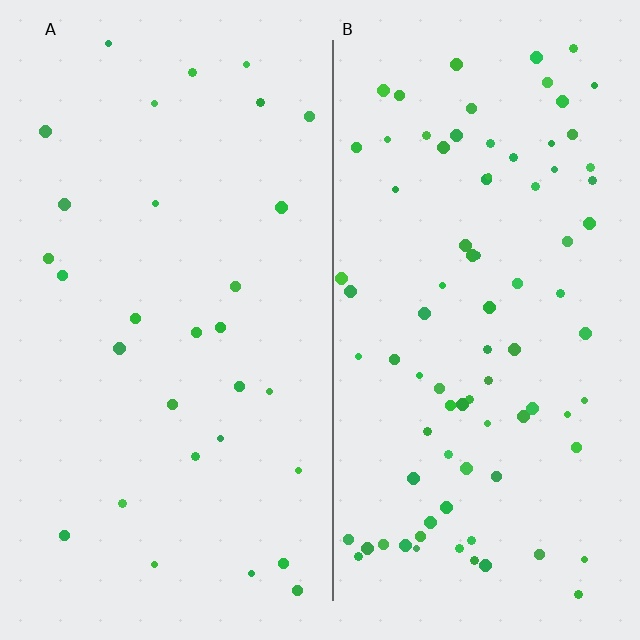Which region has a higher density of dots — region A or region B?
B (the right).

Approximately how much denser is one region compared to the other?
Approximately 2.9× — region B over region A.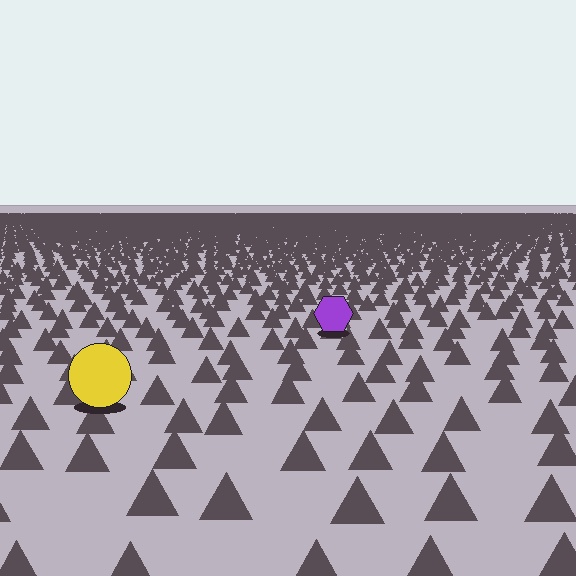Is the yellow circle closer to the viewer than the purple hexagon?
Yes. The yellow circle is closer — you can tell from the texture gradient: the ground texture is coarser near it.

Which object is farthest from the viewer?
The purple hexagon is farthest from the viewer. It appears smaller and the ground texture around it is denser.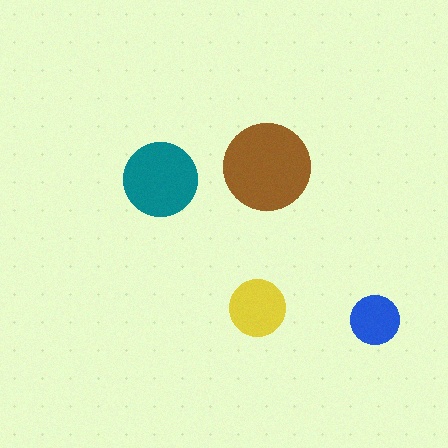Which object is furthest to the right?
The blue circle is rightmost.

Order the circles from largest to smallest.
the brown one, the teal one, the yellow one, the blue one.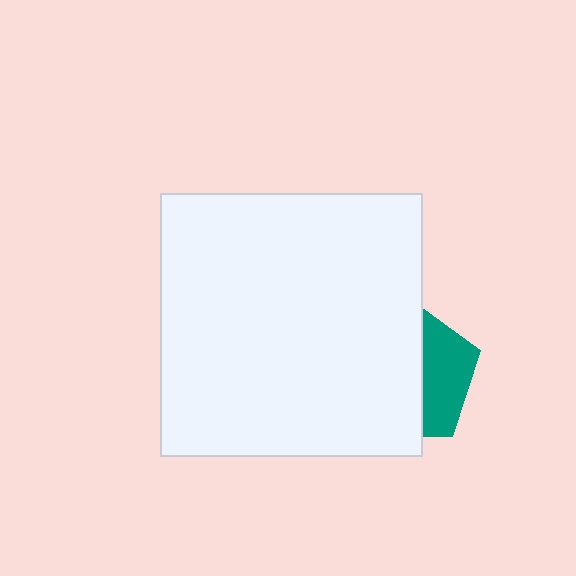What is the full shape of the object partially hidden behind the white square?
The partially hidden object is a teal pentagon.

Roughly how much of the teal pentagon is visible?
A small part of it is visible (roughly 34%).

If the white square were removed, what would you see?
You would see the complete teal pentagon.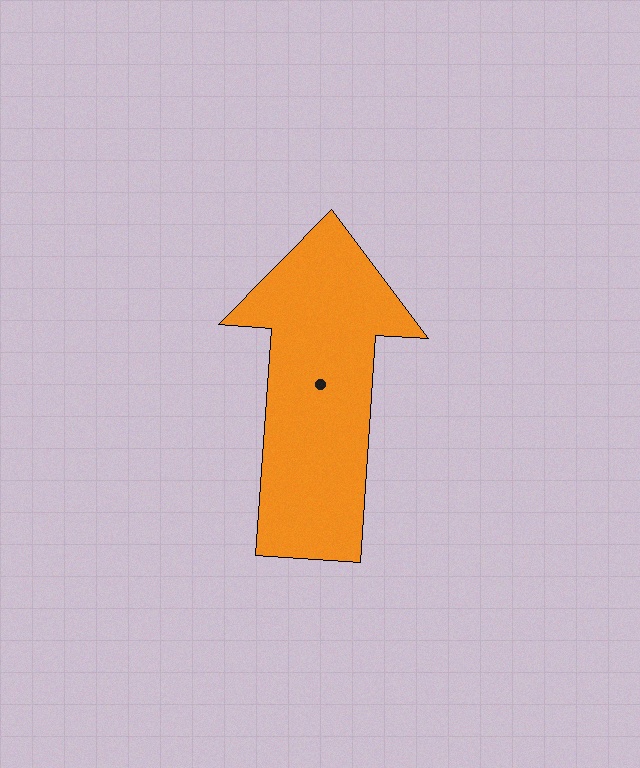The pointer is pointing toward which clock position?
Roughly 12 o'clock.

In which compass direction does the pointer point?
North.